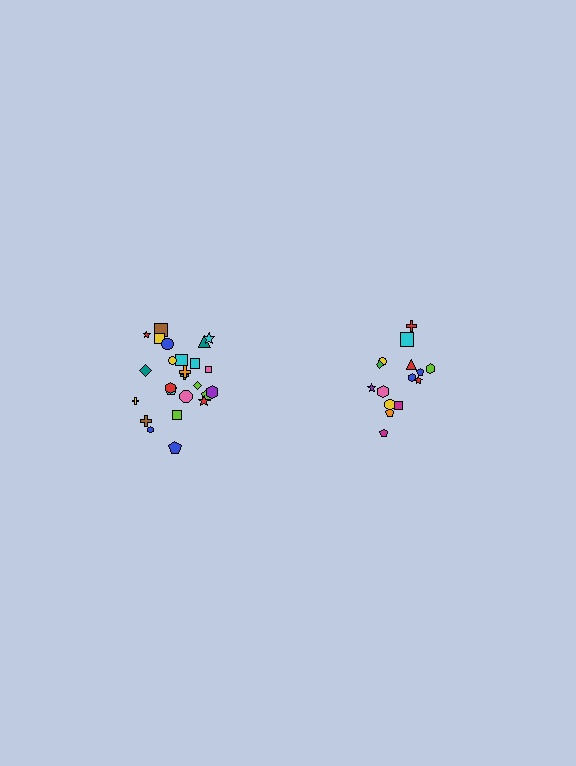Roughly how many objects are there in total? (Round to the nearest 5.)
Roughly 40 objects in total.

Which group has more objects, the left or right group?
The left group.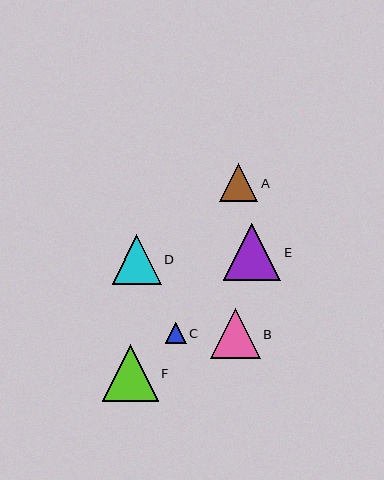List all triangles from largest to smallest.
From largest to smallest: E, F, B, D, A, C.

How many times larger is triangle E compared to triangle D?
Triangle E is approximately 1.2 times the size of triangle D.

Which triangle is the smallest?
Triangle C is the smallest with a size of approximately 21 pixels.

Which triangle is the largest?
Triangle E is the largest with a size of approximately 58 pixels.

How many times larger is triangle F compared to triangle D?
Triangle F is approximately 1.1 times the size of triangle D.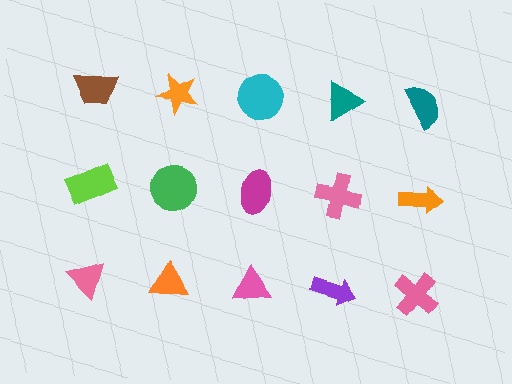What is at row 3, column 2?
An orange triangle.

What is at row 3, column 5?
A pink cross.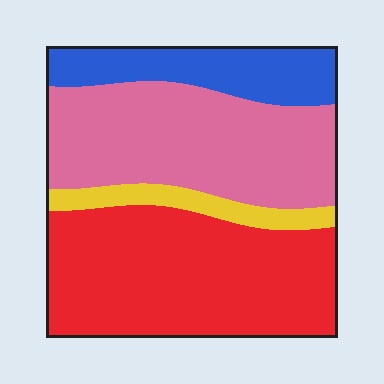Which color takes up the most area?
Red, at roughly 40%.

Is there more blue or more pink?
Pink.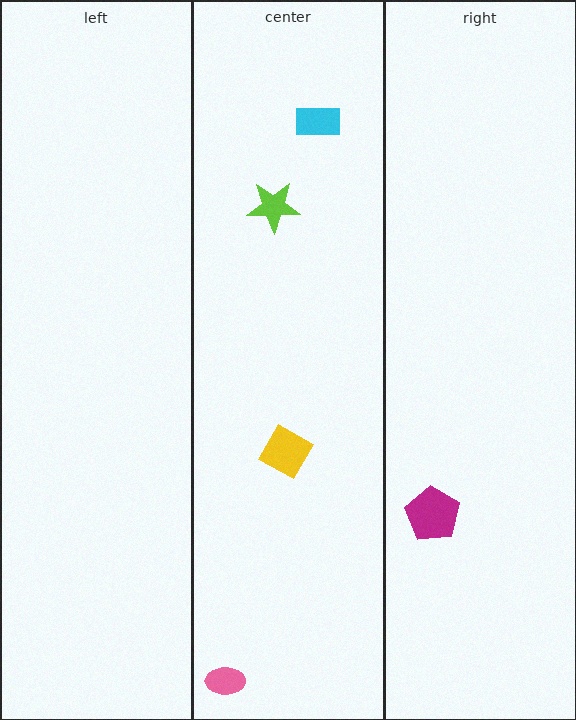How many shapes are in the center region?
4.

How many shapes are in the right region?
1.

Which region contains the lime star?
The center region.